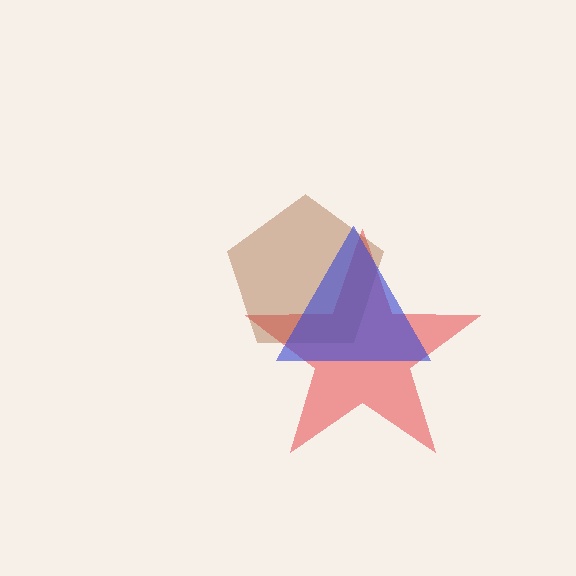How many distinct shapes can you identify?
There are 3 distinct shapes: a red star, a brown pentagon, a blue triangle.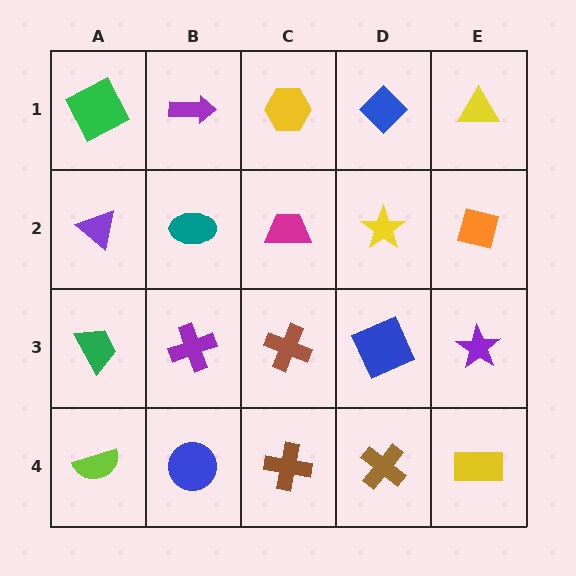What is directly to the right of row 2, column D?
An orange square.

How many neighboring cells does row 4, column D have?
3.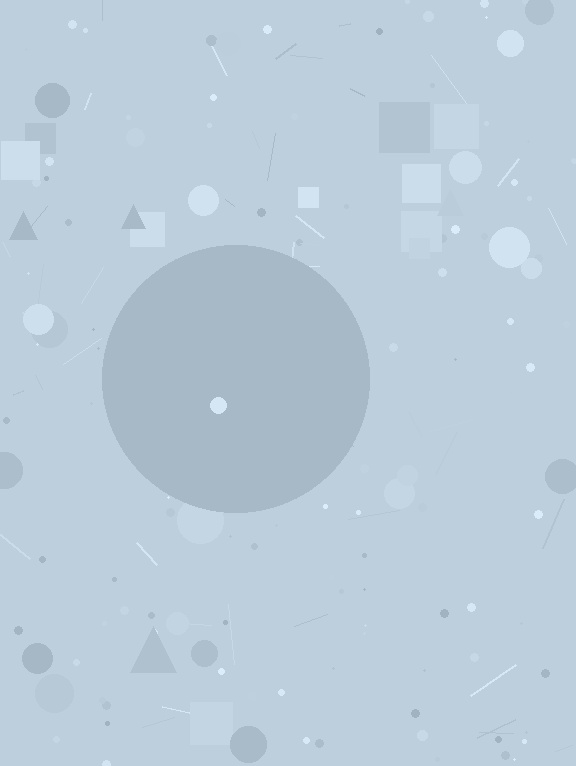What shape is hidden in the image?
A circle is hidden in the image.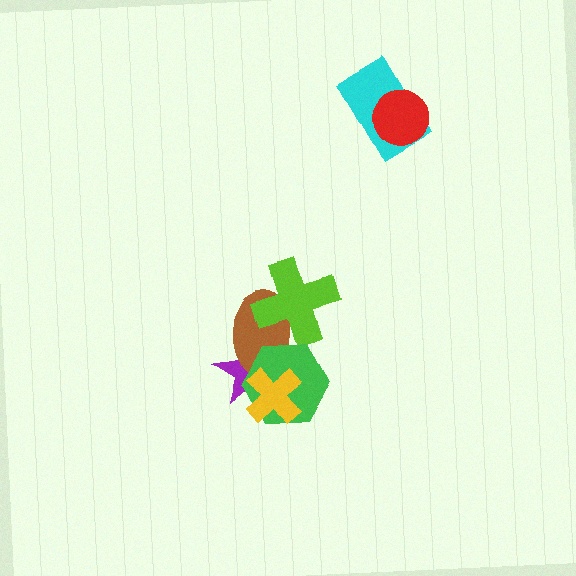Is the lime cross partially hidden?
No, no other shape covers it.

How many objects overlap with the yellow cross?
3 objects overlap with the yellow cross.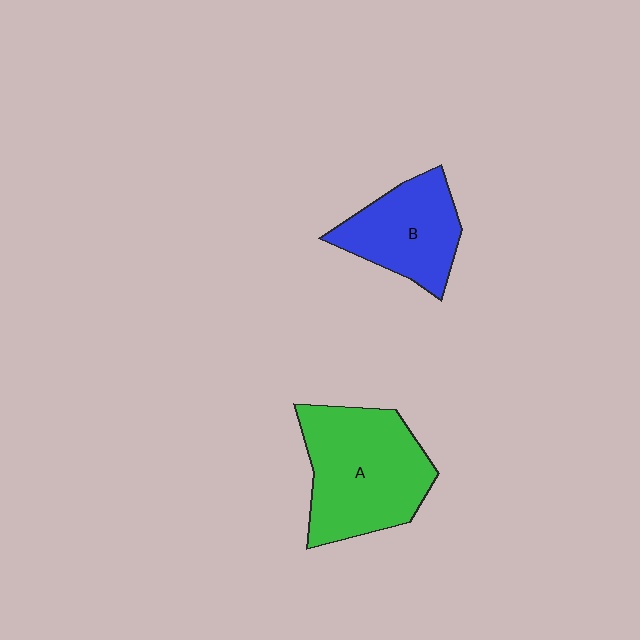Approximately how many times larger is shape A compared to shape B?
Approximately 1.5 times.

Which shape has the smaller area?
Shape B (blue).